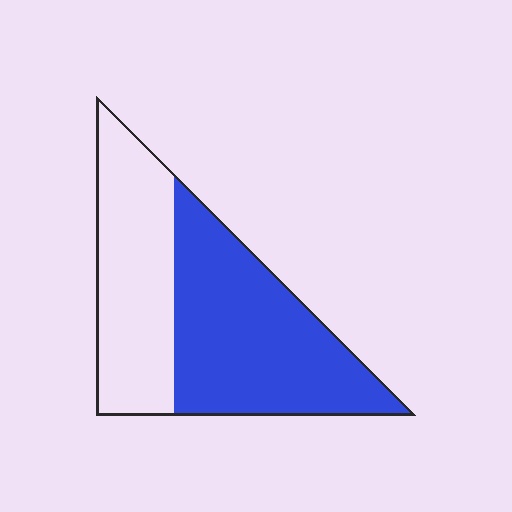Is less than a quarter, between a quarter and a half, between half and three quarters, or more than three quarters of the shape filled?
Between half and three quarters.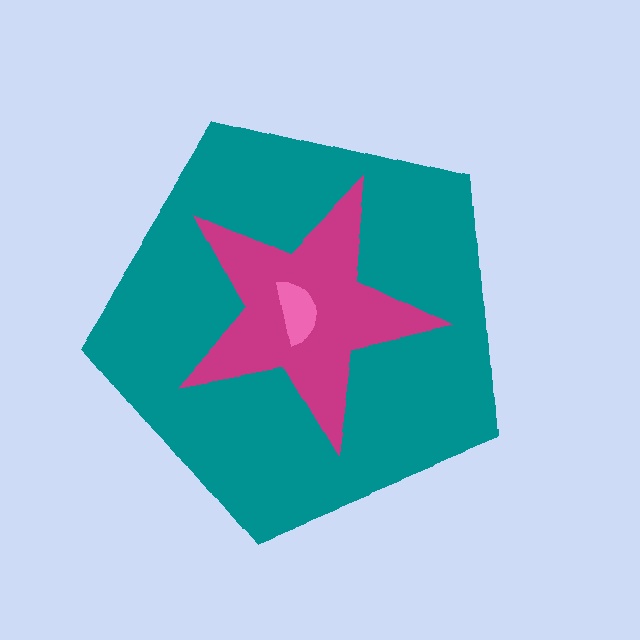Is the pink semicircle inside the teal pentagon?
Yes.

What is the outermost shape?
The teal pentagon.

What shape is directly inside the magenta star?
The pink semicircle.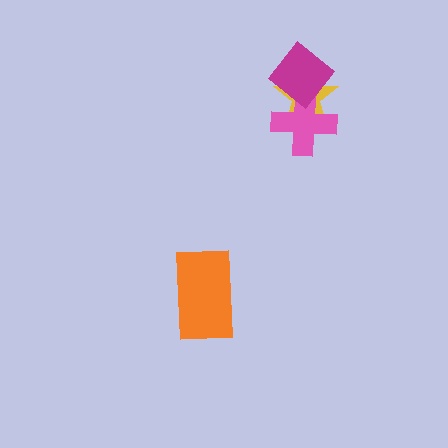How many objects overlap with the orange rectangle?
0 objects overlap with the orange rectangle.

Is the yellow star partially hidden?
Yes, it is partially covered by another shape.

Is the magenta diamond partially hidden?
No, no other shape covers it.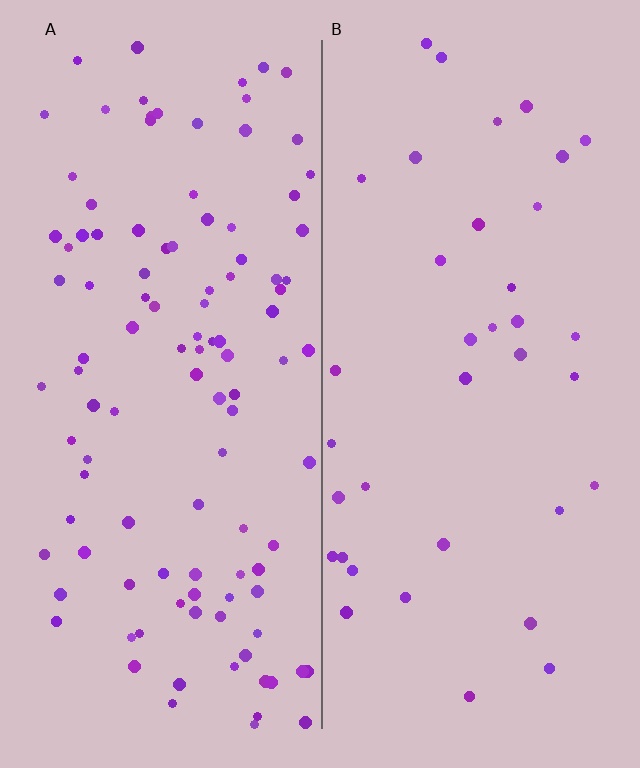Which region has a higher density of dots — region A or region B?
A (the left).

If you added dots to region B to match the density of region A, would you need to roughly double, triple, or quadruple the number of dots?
Approximately triple.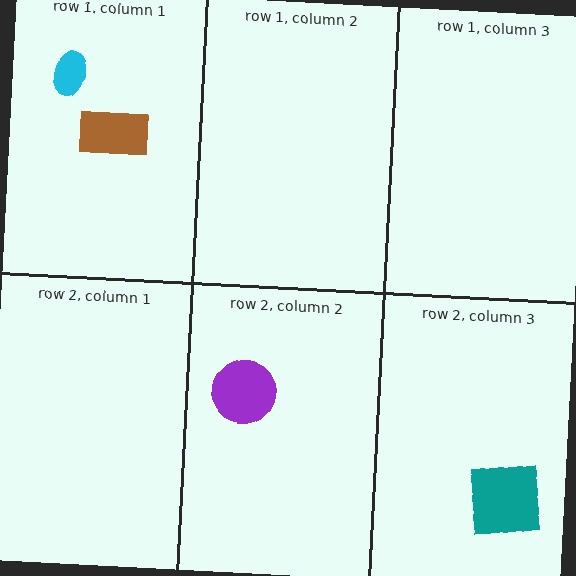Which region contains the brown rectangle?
The row 1, column 1 region.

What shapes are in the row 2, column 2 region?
The purple circle.